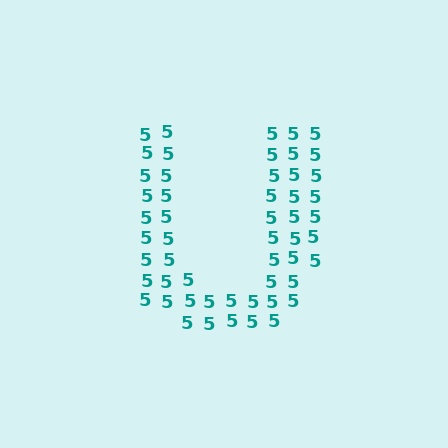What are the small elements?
The small elements are digit 5's.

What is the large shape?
The large shape is the letter U.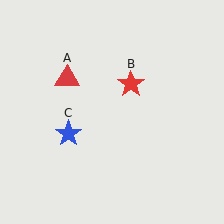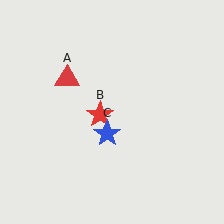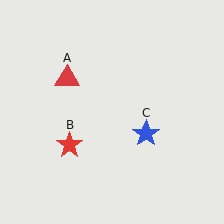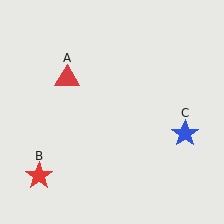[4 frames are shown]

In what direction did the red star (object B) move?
The red star (object B) moved down and to the left.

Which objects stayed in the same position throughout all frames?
Red triangle (object A) remained stationary.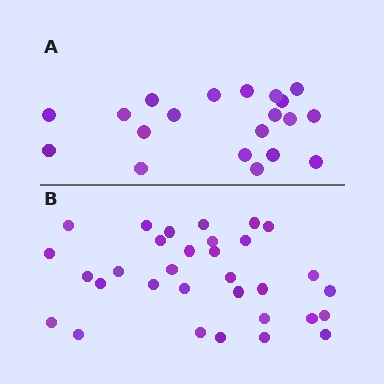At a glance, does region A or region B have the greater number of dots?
Region B (the bottom region) has more dots.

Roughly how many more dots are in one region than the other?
Region B has roughly 12 or so more dots than region A.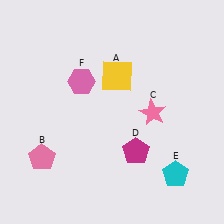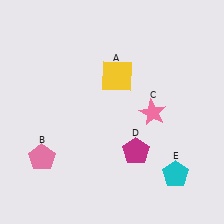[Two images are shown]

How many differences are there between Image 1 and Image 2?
There is 1 difference between the two images.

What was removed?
The pink hexagon (F) was removed in Image 2.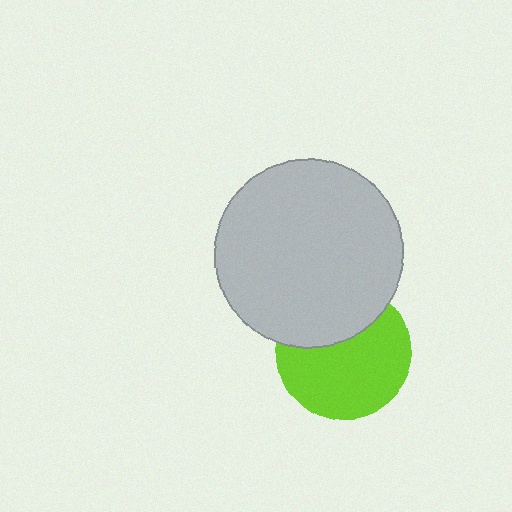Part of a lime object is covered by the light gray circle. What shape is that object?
It is a circle.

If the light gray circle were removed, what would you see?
You would see the complete lime circle.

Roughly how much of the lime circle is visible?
Most of it is visible (roughly 66%).